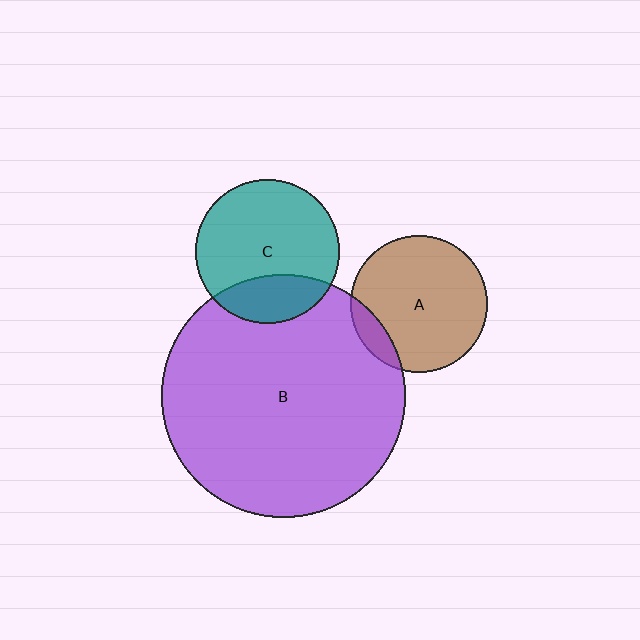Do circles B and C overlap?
Yes.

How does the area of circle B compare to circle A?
Approximately 3.2 times.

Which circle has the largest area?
Circle B (purple).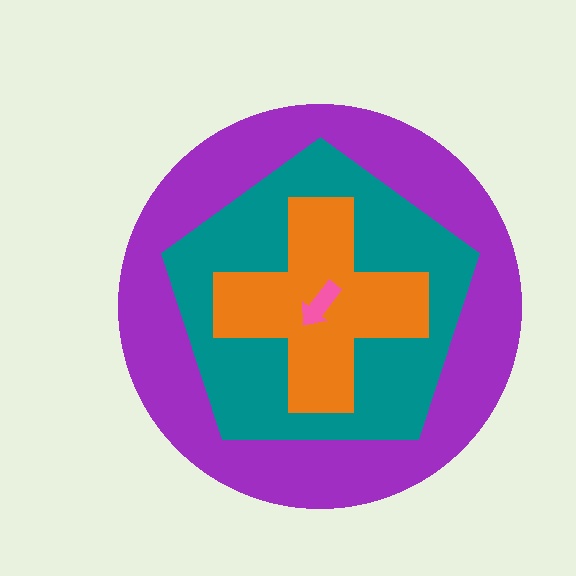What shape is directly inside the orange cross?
The pink arrow.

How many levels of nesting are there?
4.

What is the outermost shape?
The purple circle.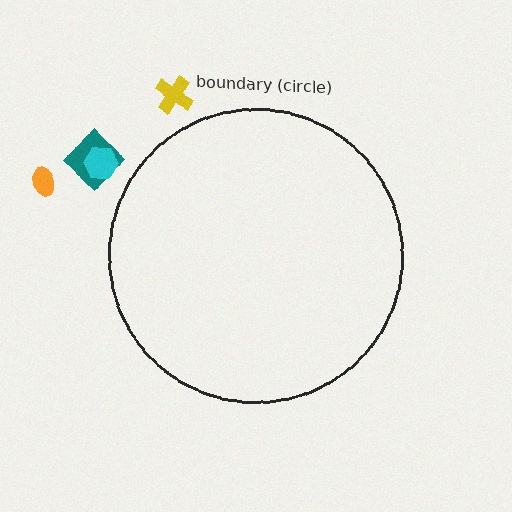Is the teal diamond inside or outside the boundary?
Outside.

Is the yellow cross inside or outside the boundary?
Outside.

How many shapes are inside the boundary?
0 inside, 4 outside.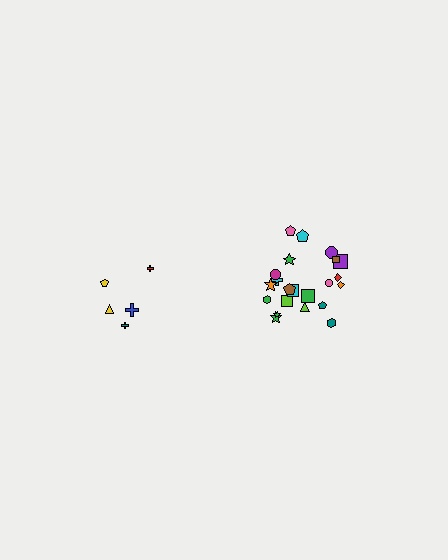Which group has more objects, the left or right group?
The right group.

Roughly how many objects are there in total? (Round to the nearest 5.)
Roughly 25 objects in total.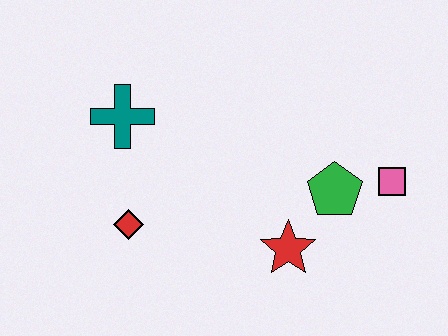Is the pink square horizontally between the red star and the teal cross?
No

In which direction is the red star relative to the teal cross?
The red star is to the right of the teal cross.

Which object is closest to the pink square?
The green pentagon is closest to the pink square.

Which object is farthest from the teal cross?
The pink square is farthest from the teal cross.